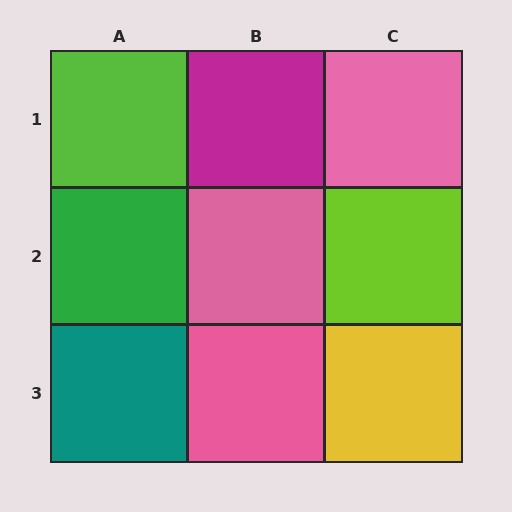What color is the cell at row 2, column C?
Lime.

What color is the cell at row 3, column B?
Pink.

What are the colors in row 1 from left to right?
Lime, magenta, pink.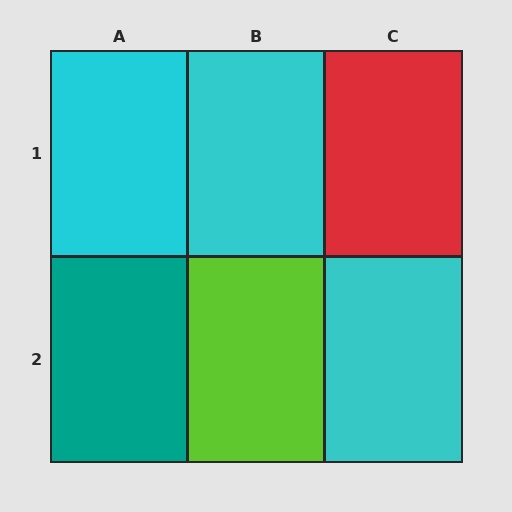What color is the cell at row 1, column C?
Red.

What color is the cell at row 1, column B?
Cyan.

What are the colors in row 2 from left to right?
Teal, lime, cyan.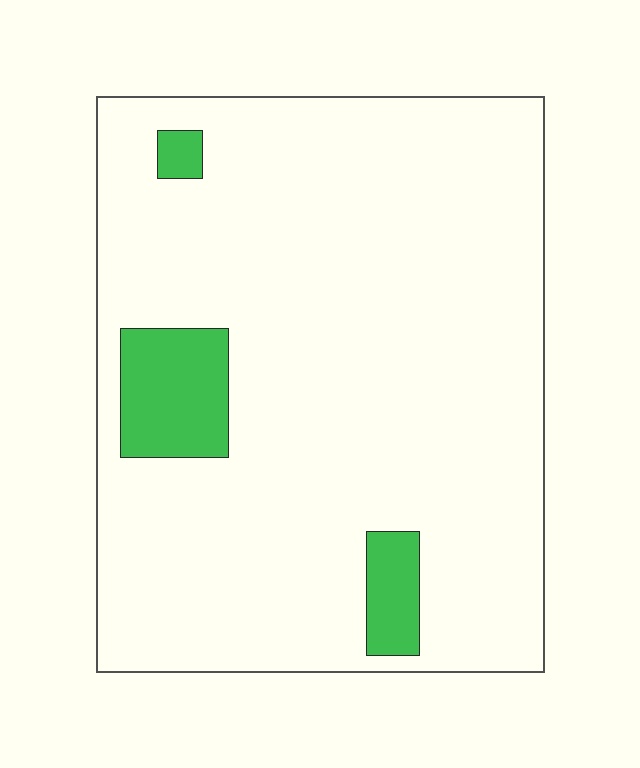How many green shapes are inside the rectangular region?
3.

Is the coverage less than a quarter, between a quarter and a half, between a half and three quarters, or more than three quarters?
Less than a quarter.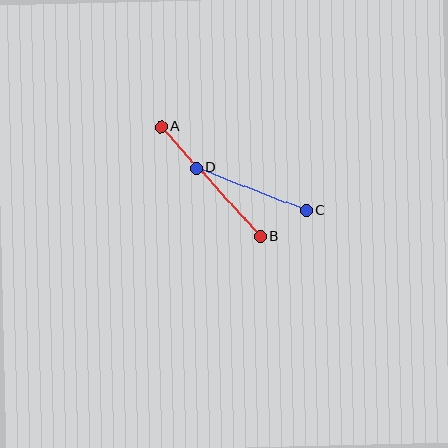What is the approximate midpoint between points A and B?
The midpoint is at approximately (211, 182) pixels.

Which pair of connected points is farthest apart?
Points A and B are farthest apart.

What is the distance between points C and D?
The distance is approximately 118 pixels.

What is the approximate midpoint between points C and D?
The midpoint is at approximately (251, 189) pixels.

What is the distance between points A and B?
The distance is approximately 148 pixels.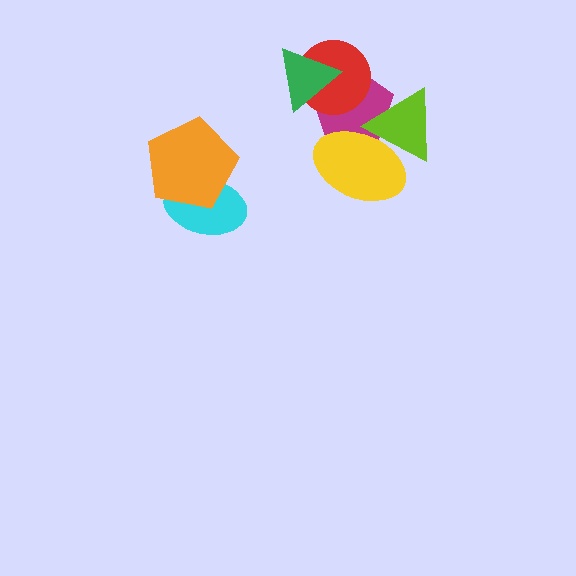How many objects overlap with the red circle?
2 objects overlap with the red circle.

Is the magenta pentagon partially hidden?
Yes, it is partially covered by another shape.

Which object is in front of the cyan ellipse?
The orange pentagon is in front of the cyan ellipse.